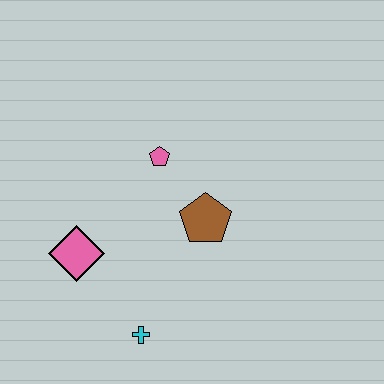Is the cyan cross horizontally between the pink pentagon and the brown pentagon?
No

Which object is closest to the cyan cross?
The pink diamond is closest to the cyan cross.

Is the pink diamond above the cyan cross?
Yes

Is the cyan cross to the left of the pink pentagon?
Yes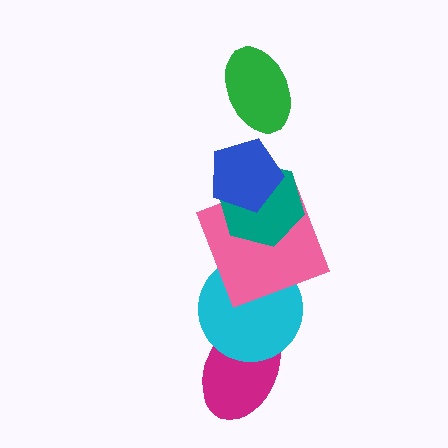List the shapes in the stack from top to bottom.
From top to bottom: the green ellipse, the blue pentagon, the teal hexagon, the pink square, the cyan circle, the magenta ellipse.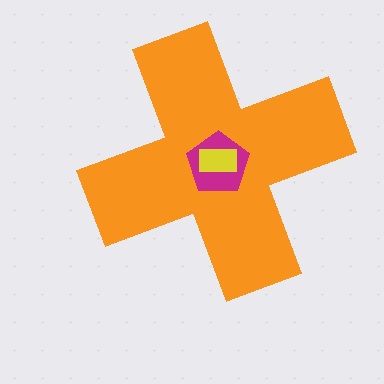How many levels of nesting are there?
3.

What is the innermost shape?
The yellow rectangle.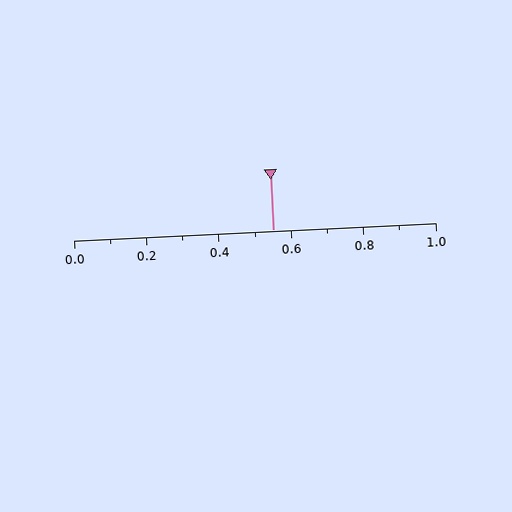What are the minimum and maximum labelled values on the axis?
The axis runs from 0.0 to 1.0.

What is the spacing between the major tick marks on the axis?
The major ticks are spaced 0.2 apart.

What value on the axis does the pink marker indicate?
The marker indicates approximately 0.55.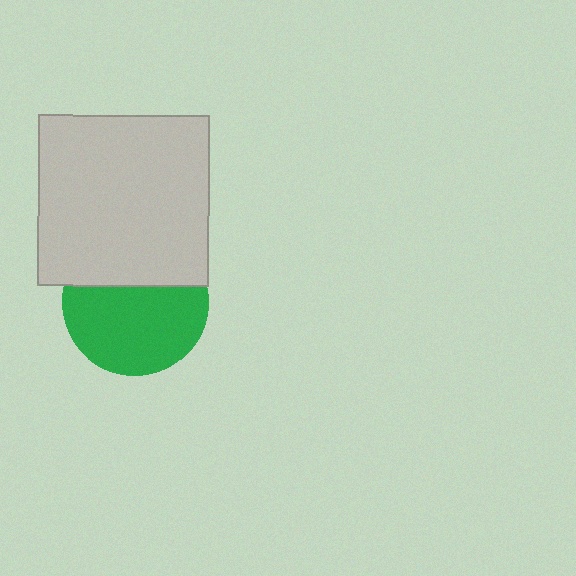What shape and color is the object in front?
The object in front is a light gray square.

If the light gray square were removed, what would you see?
You would see the complete green circle.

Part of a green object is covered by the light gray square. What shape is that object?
It is a circle.